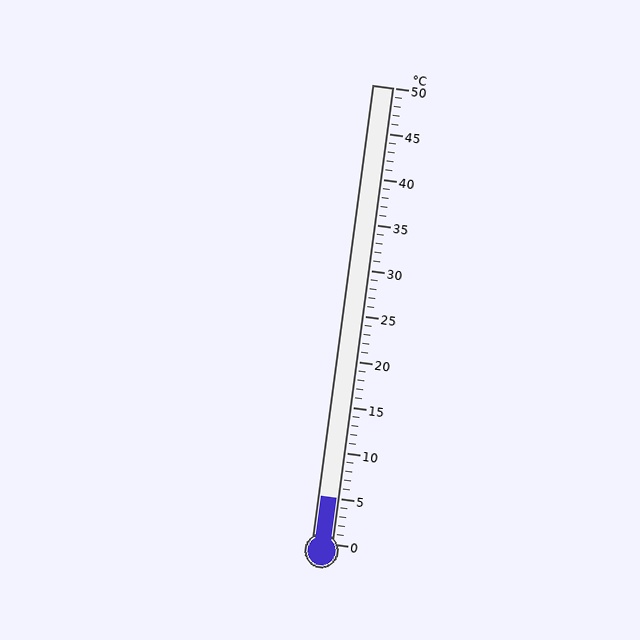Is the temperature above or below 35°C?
The temperature is below 35°C.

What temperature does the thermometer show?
The thermometer shows approximately 5°C.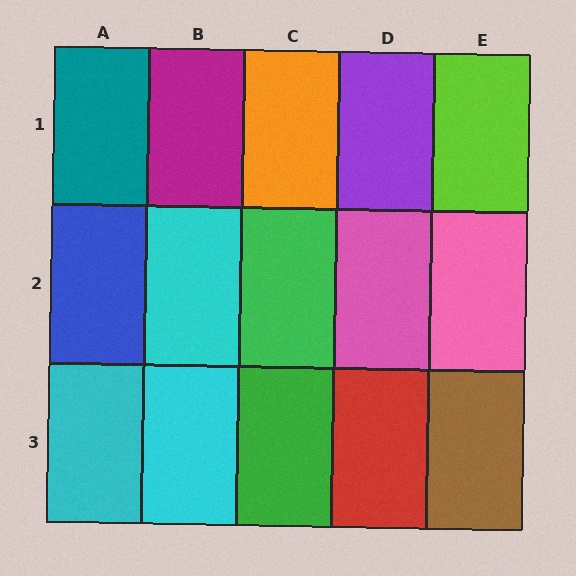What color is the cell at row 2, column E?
Pink.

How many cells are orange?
1 cell is orange.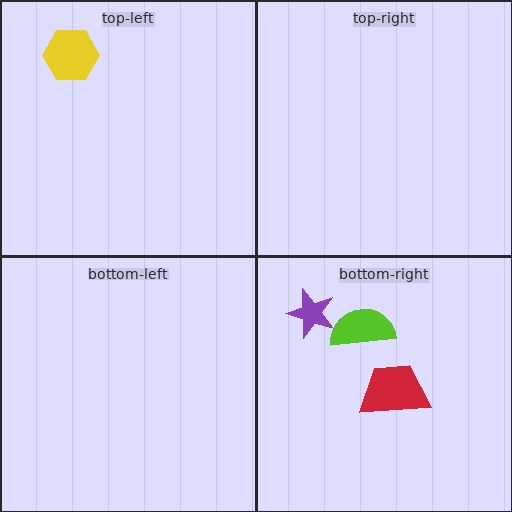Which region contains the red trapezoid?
The bottom-right region.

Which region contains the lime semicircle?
The bottom-right region.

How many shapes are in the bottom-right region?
3.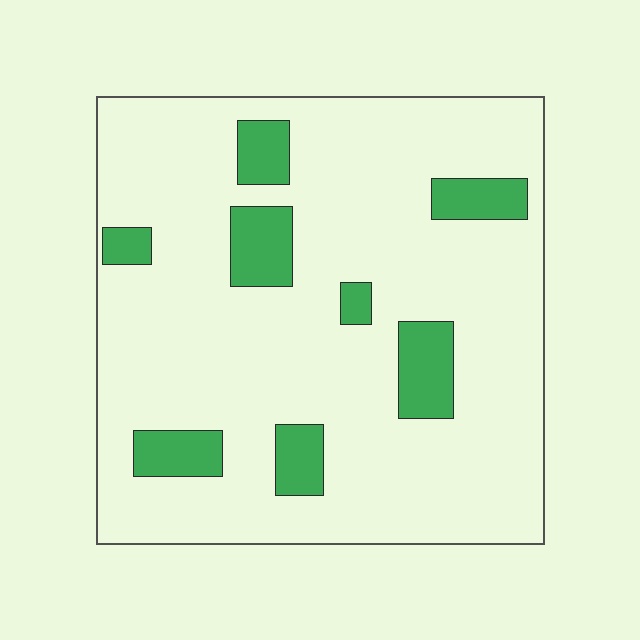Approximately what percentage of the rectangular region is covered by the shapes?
Approximately 15%.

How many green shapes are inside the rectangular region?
8.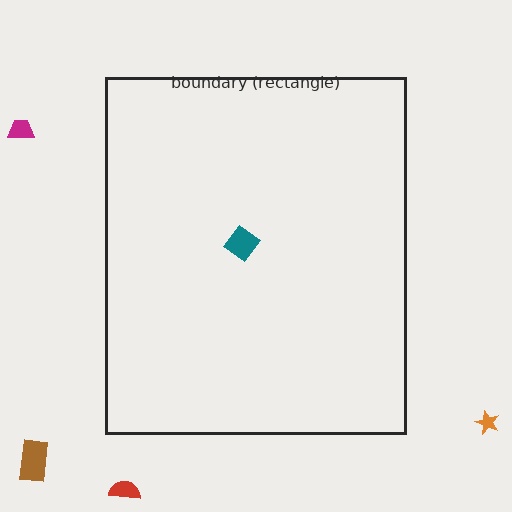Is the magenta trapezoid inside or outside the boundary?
Outside.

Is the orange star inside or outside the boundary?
Outside.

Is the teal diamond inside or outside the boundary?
Inside.